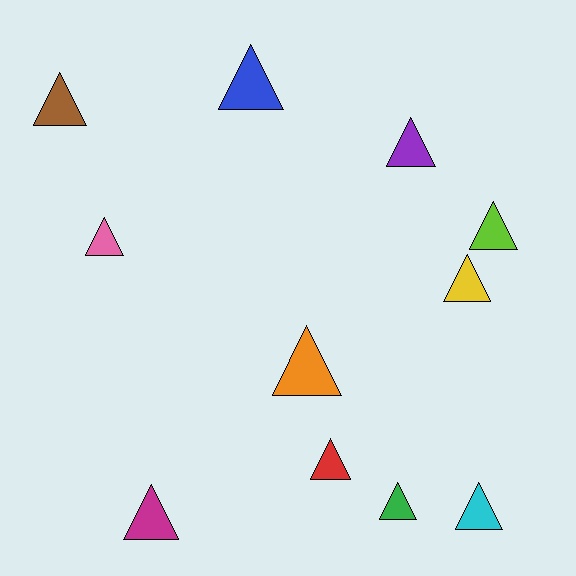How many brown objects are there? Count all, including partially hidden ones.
There is 1 brown object.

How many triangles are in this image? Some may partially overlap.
There are 11 triangles.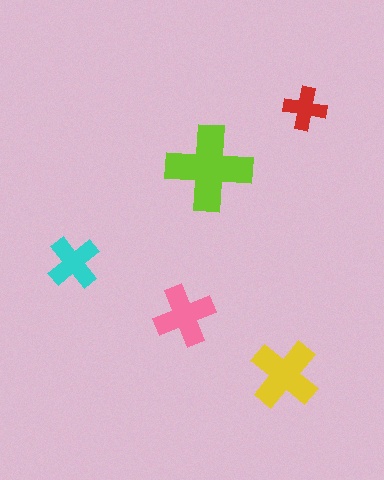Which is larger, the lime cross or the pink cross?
The lime one.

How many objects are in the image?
There are 5 objects in the image.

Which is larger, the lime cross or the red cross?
The lime one.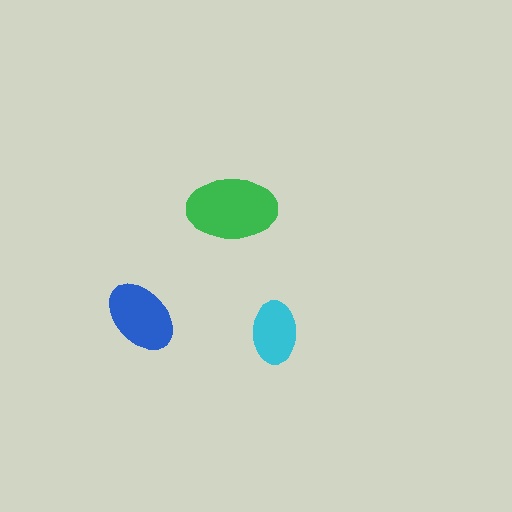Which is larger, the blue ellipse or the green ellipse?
The green one.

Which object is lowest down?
The cyan ellipse is bottommost.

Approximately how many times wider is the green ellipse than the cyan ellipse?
About 1.5 times wider.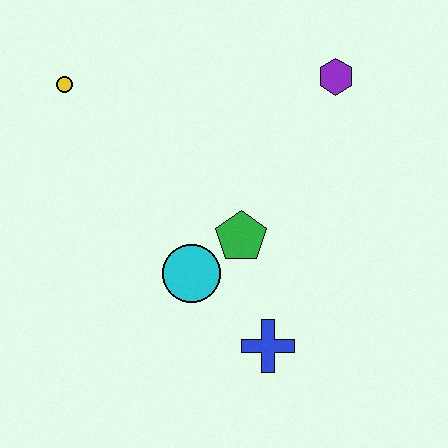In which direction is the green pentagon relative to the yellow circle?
The green pentagon is to the right of the yellow circle.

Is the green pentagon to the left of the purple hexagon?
Yes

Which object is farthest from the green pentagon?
The yellow circle is farthest from the green pentagon.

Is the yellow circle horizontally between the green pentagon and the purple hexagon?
No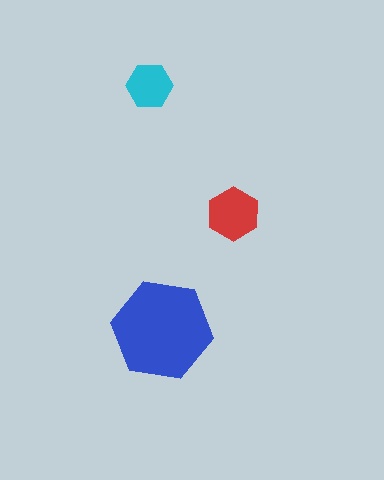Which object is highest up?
The cyan hexagon is topmost.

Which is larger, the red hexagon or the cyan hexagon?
The red one.